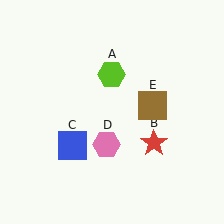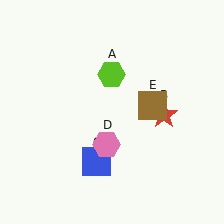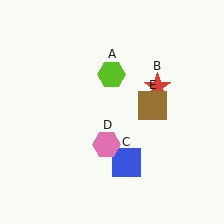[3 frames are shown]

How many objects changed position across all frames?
2 objects changed position: red star (object B), blue square (object C).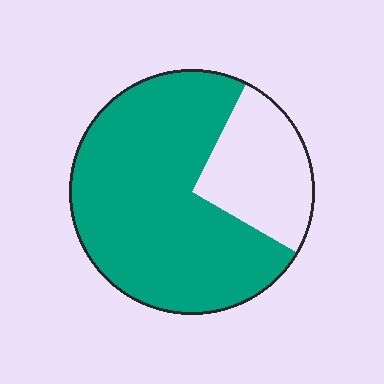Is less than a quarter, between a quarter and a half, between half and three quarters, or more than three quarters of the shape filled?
Between half and three quarters.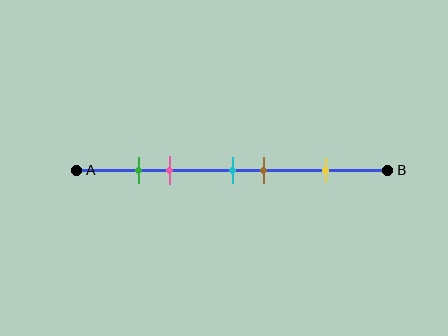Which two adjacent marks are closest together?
The green and pink marks are the closest adjacent pair.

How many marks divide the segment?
There are 5 marks dividing the segment.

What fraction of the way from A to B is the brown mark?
The brown mark is approximately 60% (0.6) of the way from A to B.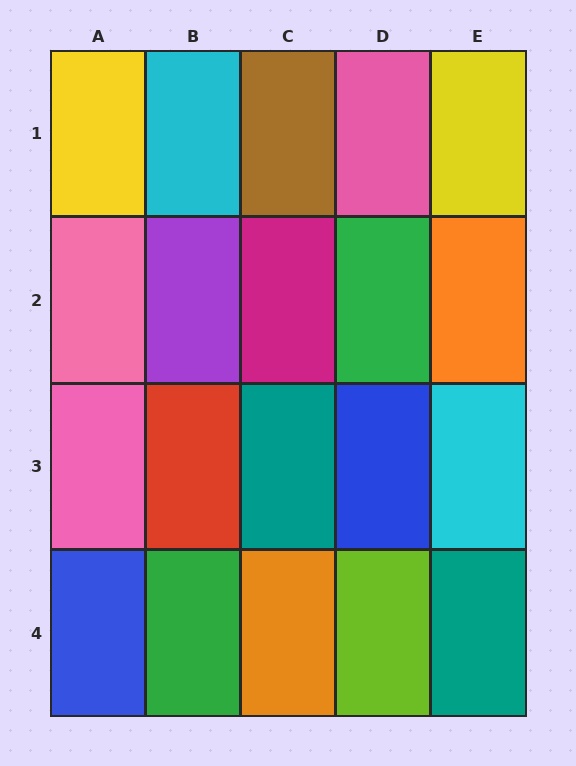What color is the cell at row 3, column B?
Red.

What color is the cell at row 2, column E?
Orange.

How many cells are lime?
1 cell is lime.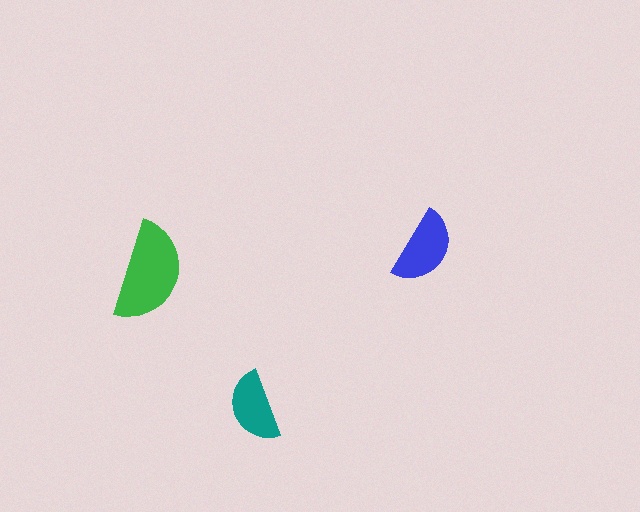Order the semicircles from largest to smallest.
the green one, the blue one, the teal one.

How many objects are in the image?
There are 3 objects in the image.